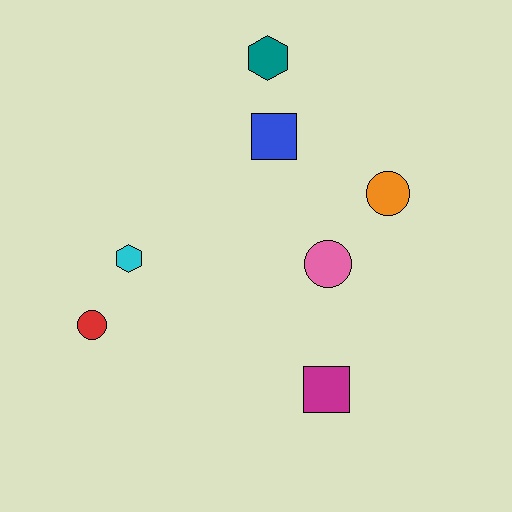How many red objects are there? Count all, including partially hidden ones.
There is 1 red object.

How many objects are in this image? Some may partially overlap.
There are 7 objects.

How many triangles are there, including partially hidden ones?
There are no triangles.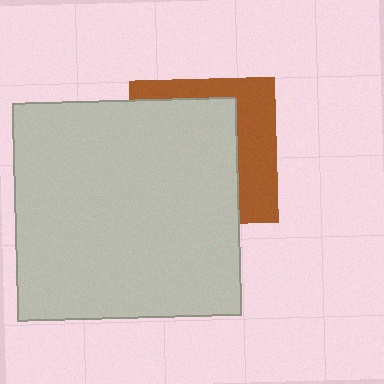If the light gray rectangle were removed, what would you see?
You would see the complete brown square.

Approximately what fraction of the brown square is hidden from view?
Roughly 65% of the brown square is hidden behind the light gray rectangle.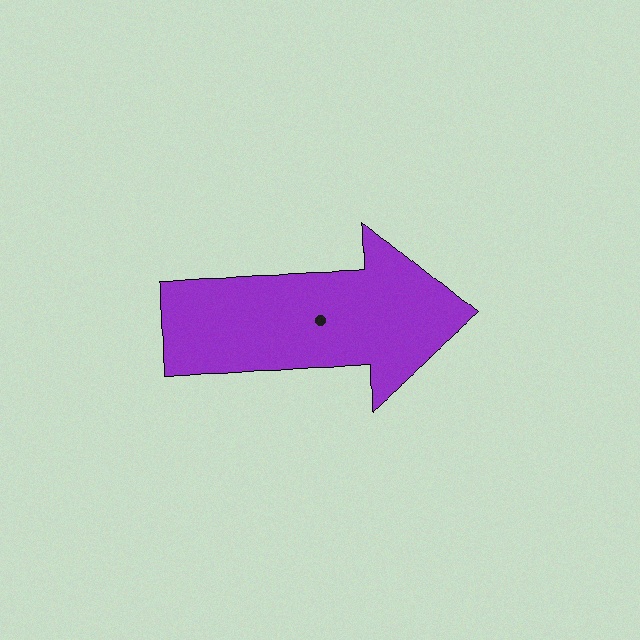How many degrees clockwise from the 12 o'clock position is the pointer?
Approximately 89 degrees.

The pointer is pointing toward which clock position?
Roughly 3 o'clock.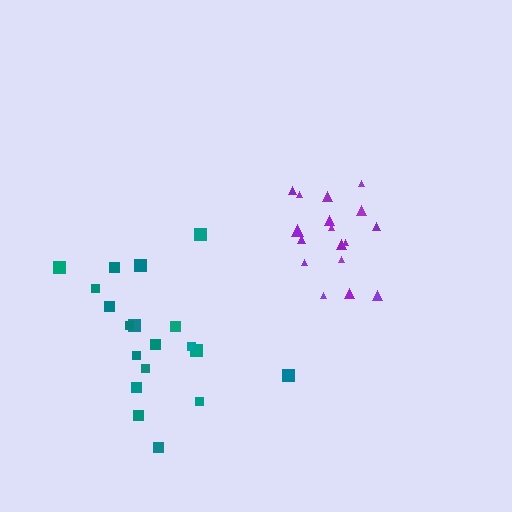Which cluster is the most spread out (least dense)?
Teal.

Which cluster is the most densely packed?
Purple.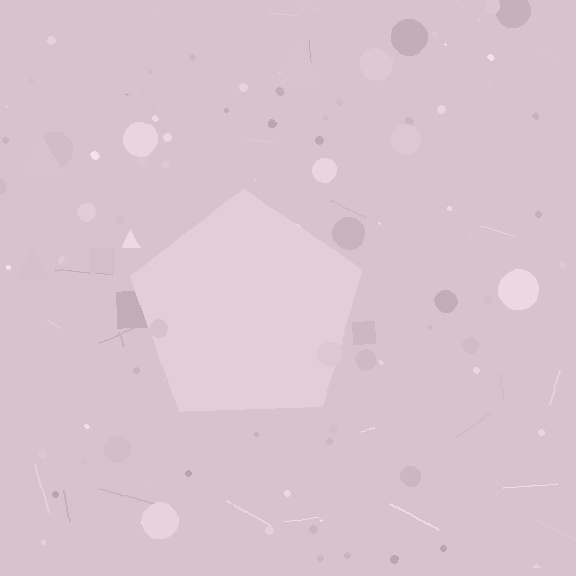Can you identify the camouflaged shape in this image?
The camouflaged shape is a pentagon.